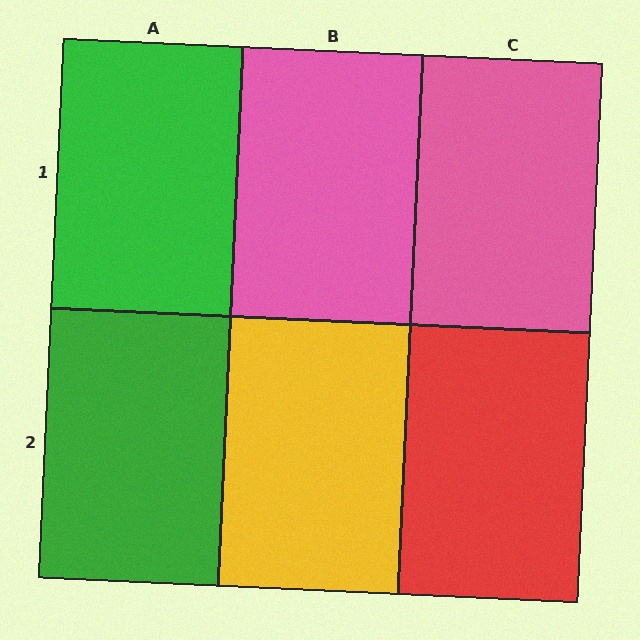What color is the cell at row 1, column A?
Green.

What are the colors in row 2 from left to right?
Green, yellow, red.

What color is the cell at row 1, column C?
Pink.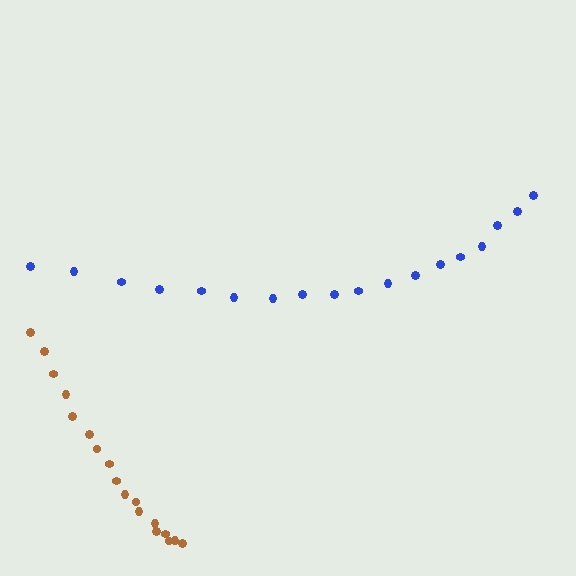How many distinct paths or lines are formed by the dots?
There are 2 distinct paths.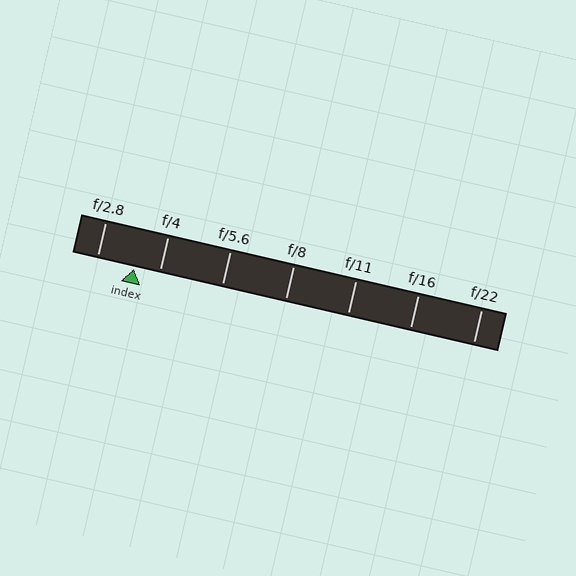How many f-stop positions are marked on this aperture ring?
There are 7 f-stop positions marked.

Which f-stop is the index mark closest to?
The index mark is closest to f/4.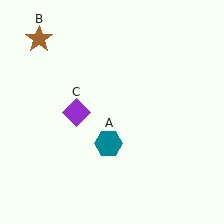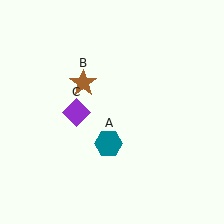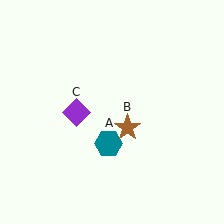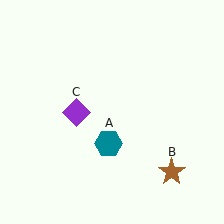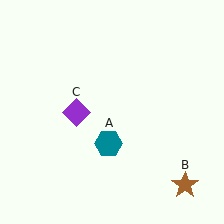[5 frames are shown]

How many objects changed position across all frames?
1 object changed position: brown star (object B).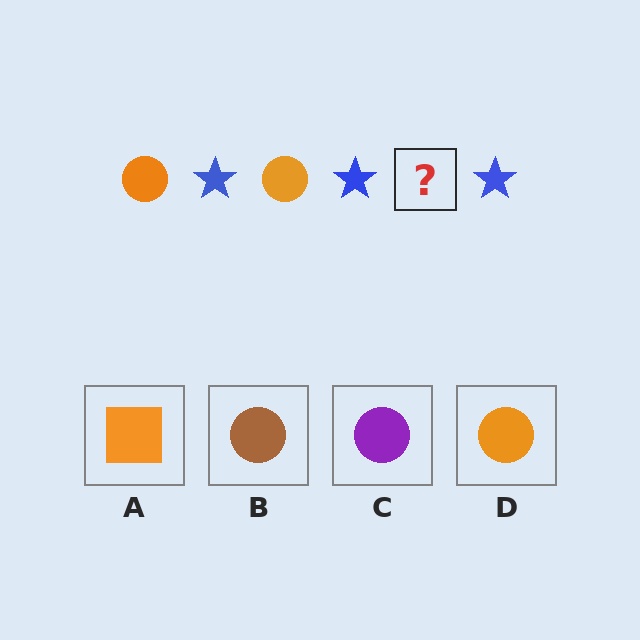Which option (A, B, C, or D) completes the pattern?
D.